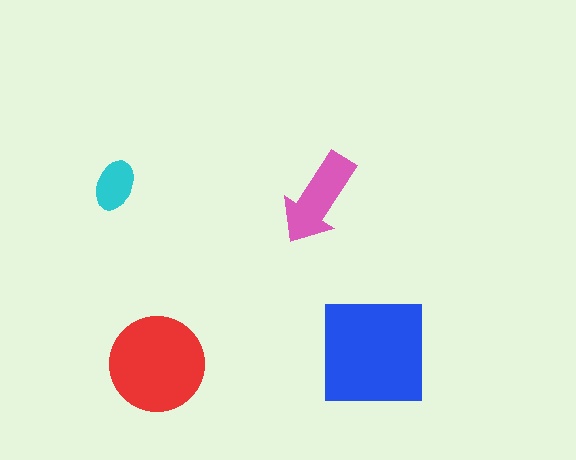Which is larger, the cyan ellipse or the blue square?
The blue square.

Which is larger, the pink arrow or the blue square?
The blue square.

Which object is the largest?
The blue square.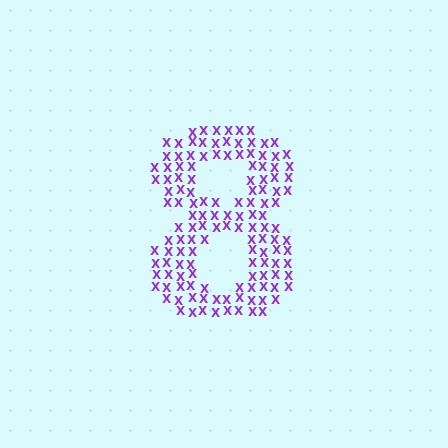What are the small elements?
The small elements are letter X's.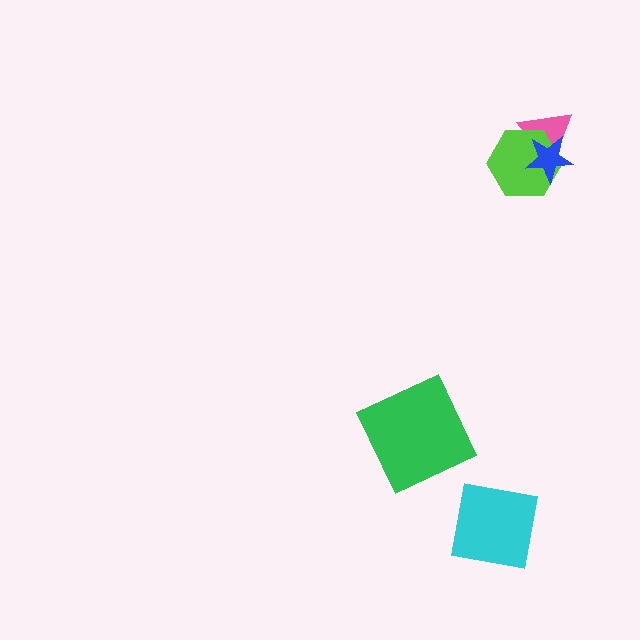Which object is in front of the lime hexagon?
The blue star is in front of the lime hexagon.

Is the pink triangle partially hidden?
Yes, it is partially covered by another shape.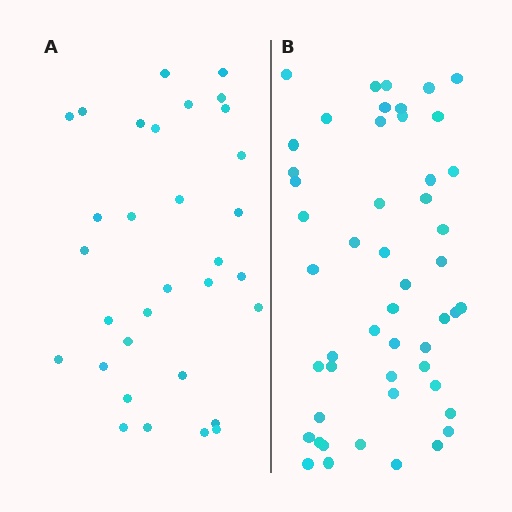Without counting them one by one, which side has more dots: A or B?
Region B (the right region) has more dots.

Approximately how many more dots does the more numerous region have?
Region B has approximately 20 more dots than region A.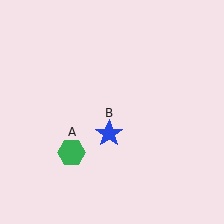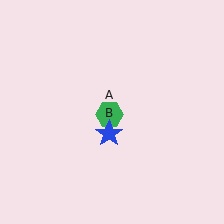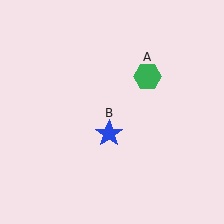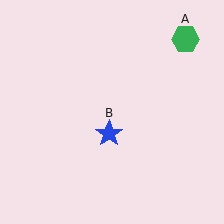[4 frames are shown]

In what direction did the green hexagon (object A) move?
The green hexagon (object A) moved up and to the right.